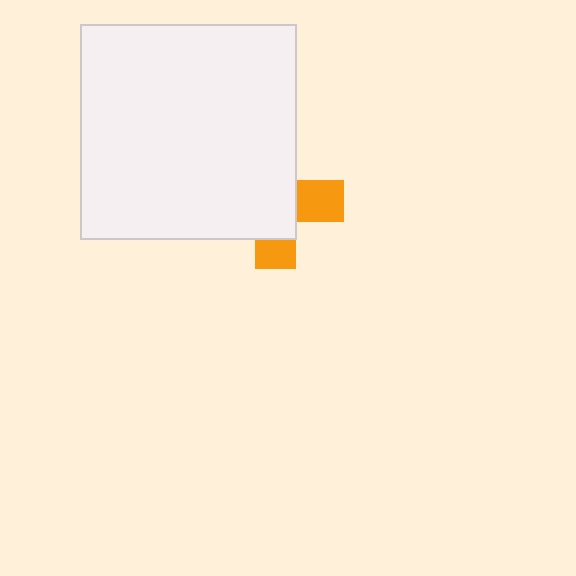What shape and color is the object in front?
The object in front is a white square.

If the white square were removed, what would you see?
You would see the complete orange cross.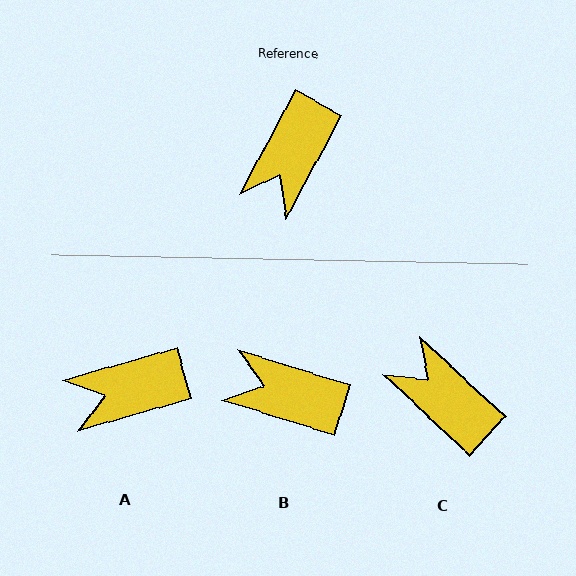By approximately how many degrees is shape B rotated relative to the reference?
Approximately 79 degrees clockwise.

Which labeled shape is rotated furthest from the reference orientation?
C, about 105 degrees away.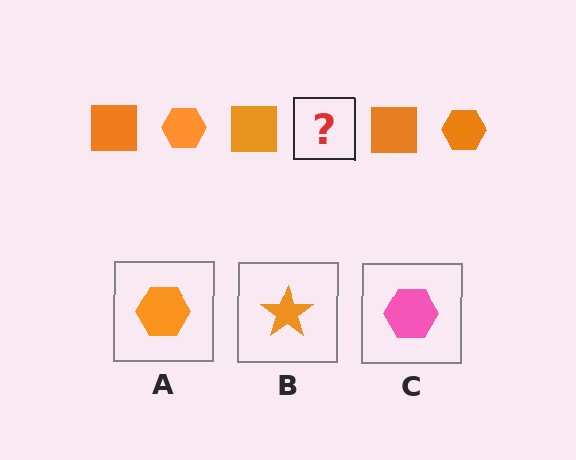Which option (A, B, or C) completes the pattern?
A.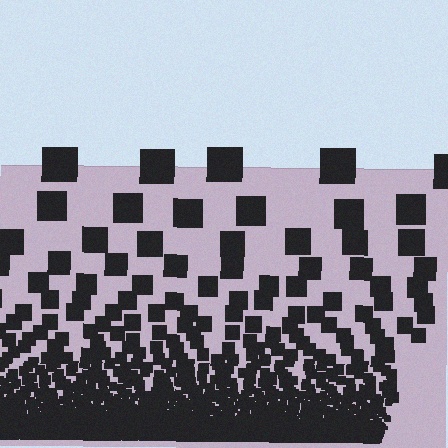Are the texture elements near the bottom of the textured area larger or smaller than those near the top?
Smaller. The gradient is inverted — elements near the bottom are smaller and denser.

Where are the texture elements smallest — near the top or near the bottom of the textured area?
Near the bottom.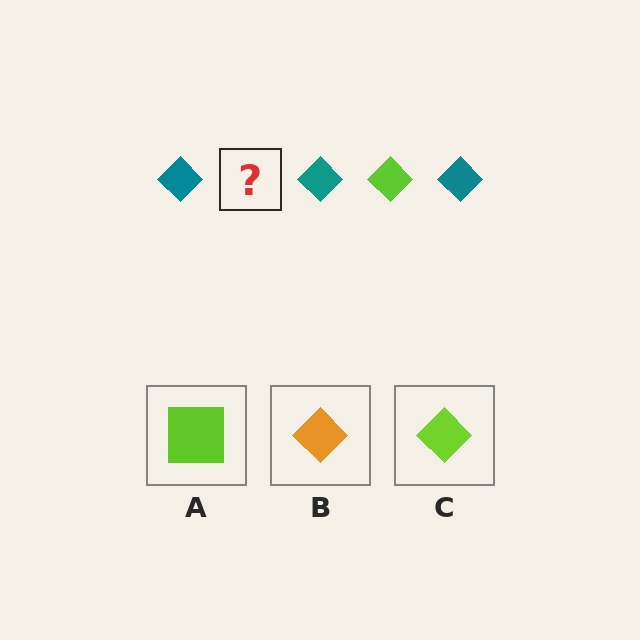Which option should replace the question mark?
Option C.